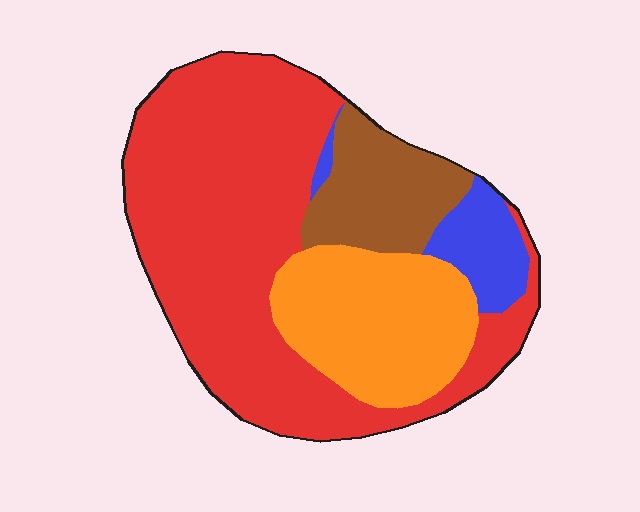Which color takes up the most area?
Red, at roughly 55%.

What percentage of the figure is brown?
Brown takes up about one eighth (1/8) of the figure.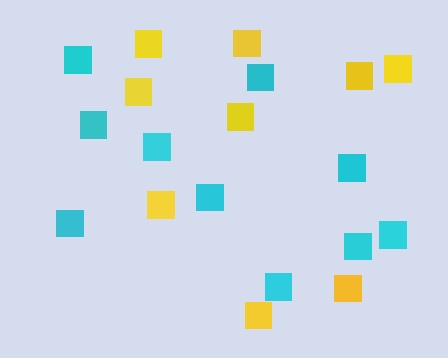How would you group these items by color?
There are 2 groups: one group of yellow squares (9) and one group of cyan squares (10).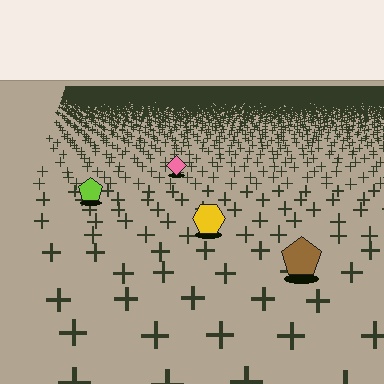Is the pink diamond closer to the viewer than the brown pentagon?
No. The brown pentagon is closer — you can tell from the texture gradient: the ground texture is coarser near it.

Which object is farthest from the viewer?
The pink diamond is farthest from the viewer. It appears smaller and the ground texture around it is denser.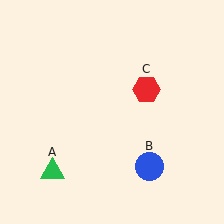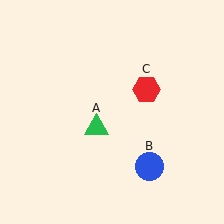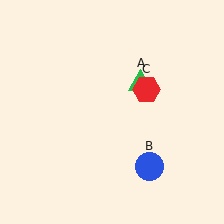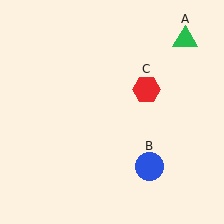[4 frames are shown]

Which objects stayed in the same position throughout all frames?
Blue circle (object B) and red hexagon (object C) remained stationary.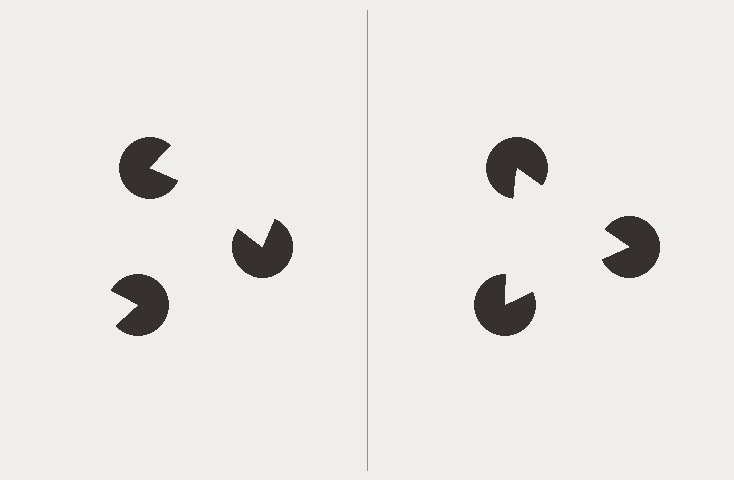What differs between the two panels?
The pac-man discs are positioned identically on both sides; only the wedge orientations differ. On the right they align to a triangle; on the left they are misaligned.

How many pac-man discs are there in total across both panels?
6 — 3 on each side.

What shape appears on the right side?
An illusory triangle.